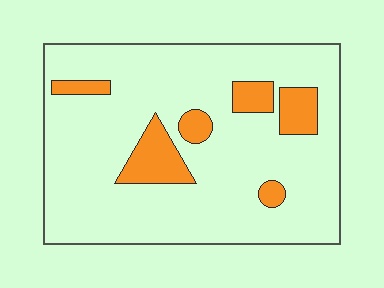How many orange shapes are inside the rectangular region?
6.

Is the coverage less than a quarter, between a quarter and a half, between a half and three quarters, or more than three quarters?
Less than a quarter.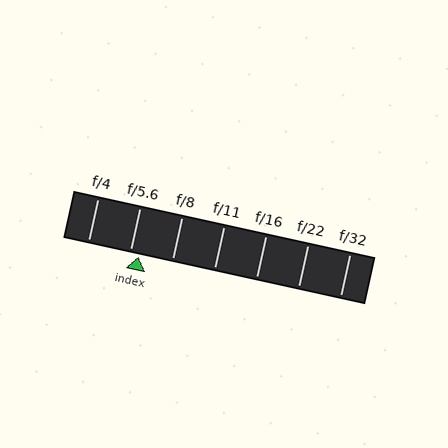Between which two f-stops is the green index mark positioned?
The index mark is between f/5.6 and f/8.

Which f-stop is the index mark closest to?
The index mark is closest to f/5.6.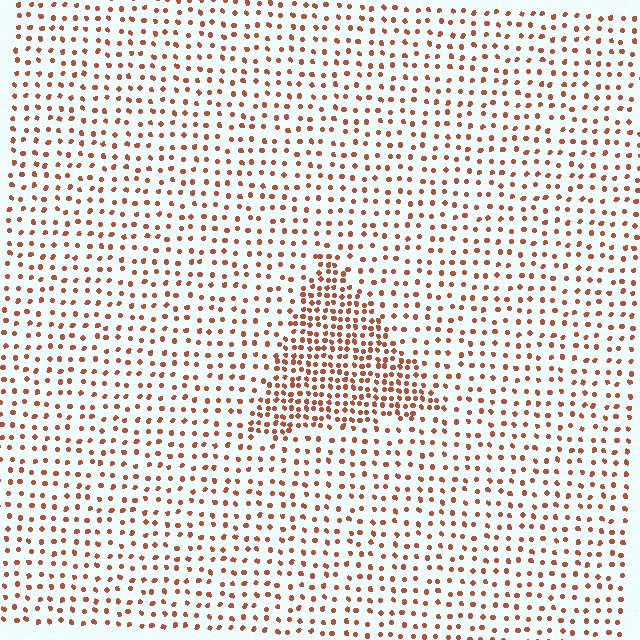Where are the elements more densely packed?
The elements are more densely packed inside the triangle boundary.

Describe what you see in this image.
The image contains small brown elements arranged at two different densities. A triangle-shaped region is visible where the elements are more densely packed than the surrounding area.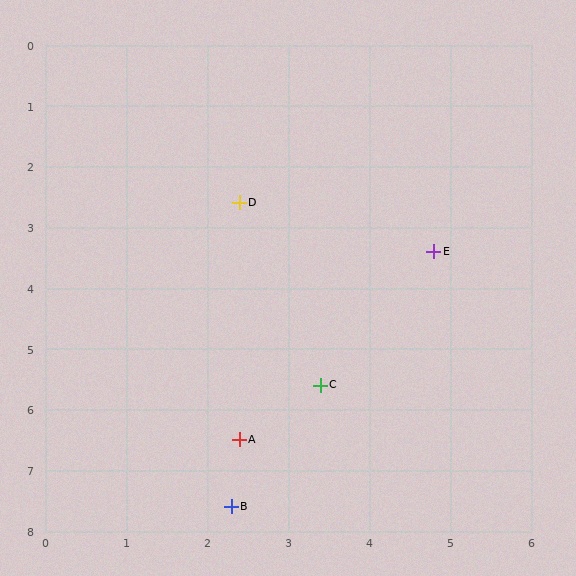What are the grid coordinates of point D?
Point D is at approximately (2.4, 2.6).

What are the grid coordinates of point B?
Point B is at approximately (2.3, 7.6).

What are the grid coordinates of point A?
Point A is at approximately (2.4, 6.5).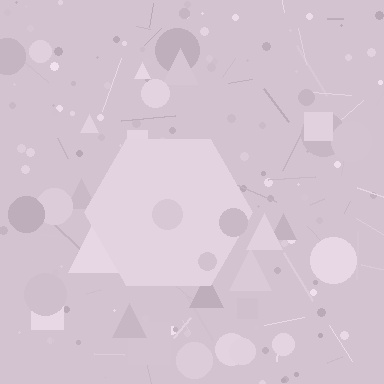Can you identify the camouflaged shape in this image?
The camouflaged shape is a hexagon.